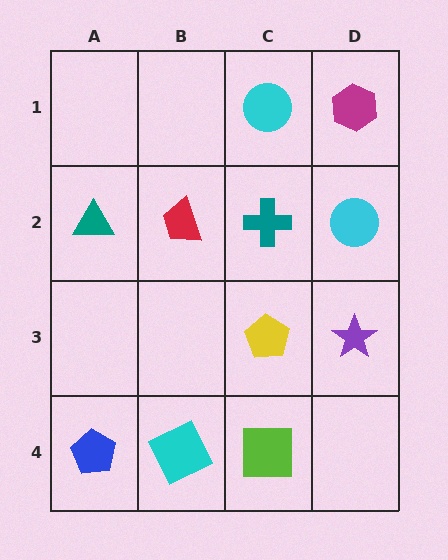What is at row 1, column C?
A cyan circle.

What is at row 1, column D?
A magenta hexagon.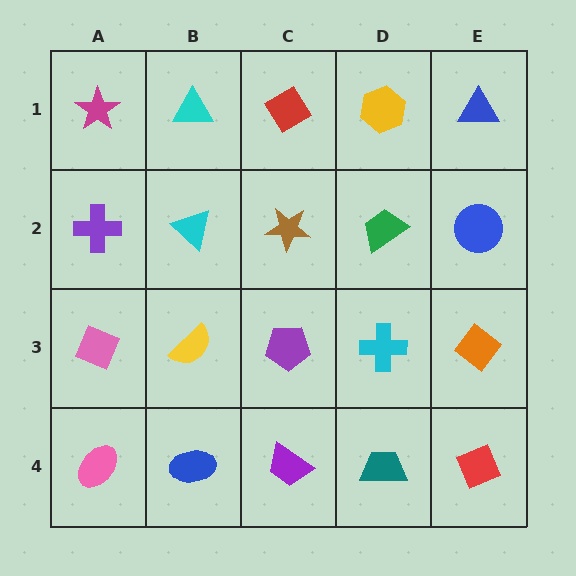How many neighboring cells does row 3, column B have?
4.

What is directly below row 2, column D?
A cyan cross.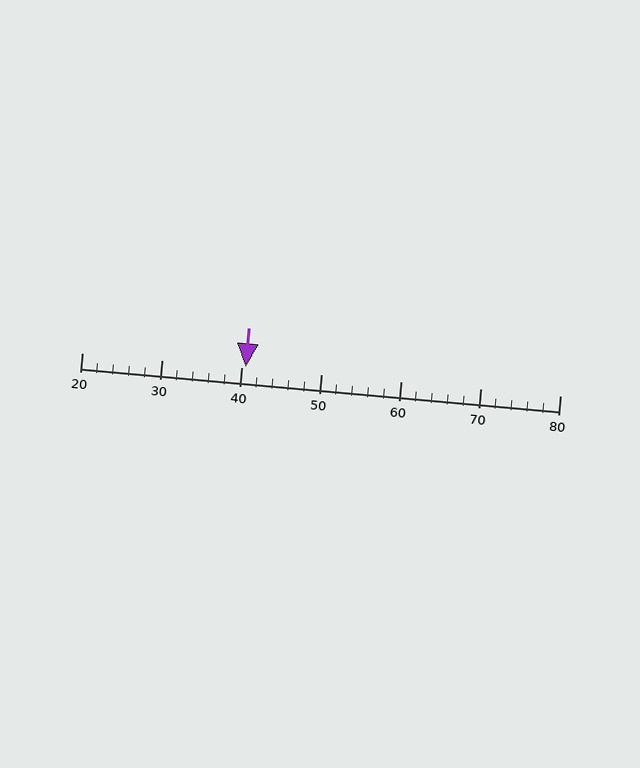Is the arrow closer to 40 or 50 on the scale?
The arrow is closer to 40.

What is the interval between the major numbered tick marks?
The major tick marks are spaced 10 units apart.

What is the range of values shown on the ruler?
The ruler shows values from 20 to 80.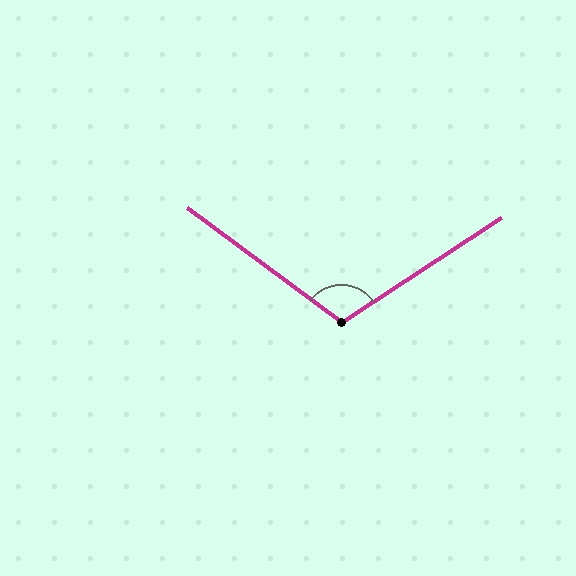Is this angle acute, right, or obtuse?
It is obtuse.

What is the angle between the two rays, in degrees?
Approximately 110 degrees.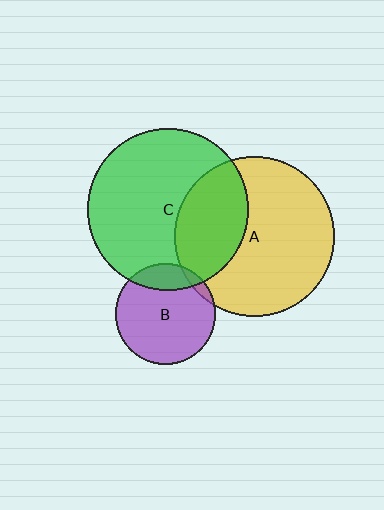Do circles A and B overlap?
Yes.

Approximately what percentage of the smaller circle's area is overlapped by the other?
Approximately 5%.